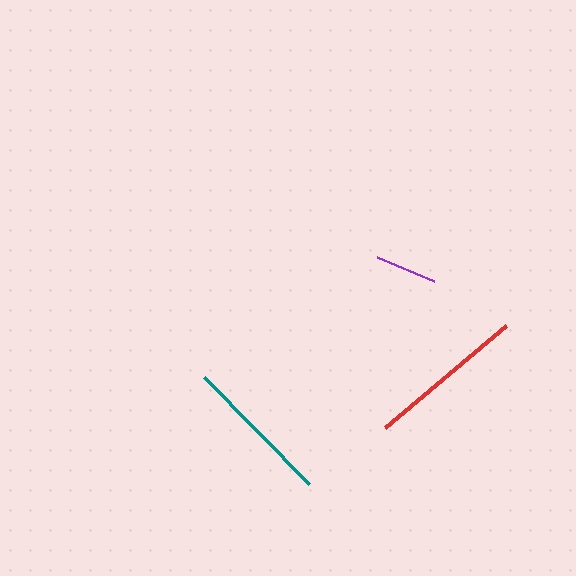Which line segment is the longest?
The red line is the longest at approximately 158 pixels.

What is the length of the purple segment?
The purple segment is approximately 62 pixels long.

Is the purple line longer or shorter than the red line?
The red line is longer than the purple line.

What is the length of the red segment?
The red segment is approximately 158 pixels long.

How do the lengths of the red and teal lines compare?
The red and teal lines are approximately the same length.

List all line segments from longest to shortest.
From longest to shortest: red, teal, purple.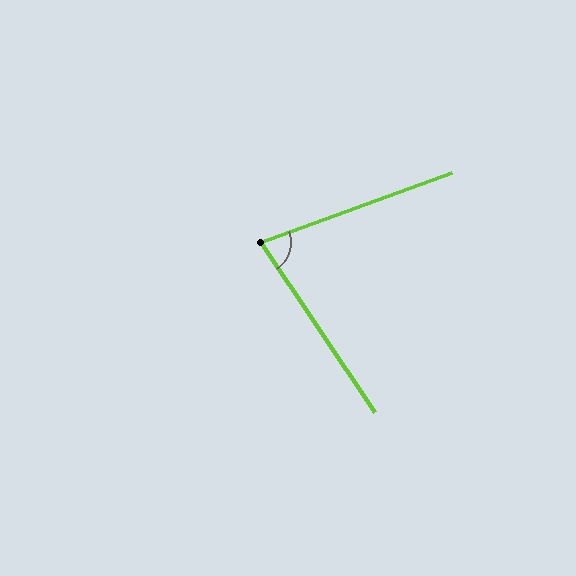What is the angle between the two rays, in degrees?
Approximately 76 degrees.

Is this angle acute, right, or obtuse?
It is acute.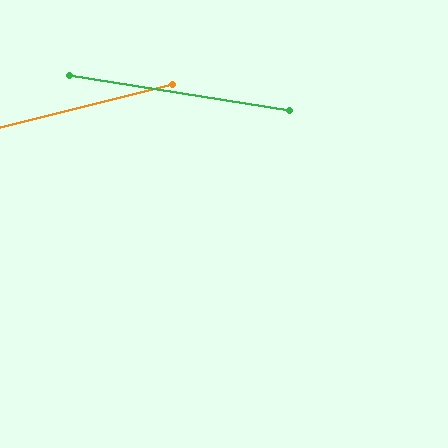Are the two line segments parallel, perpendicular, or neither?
Neither parallel nor perpendicular — they differ by about 23°.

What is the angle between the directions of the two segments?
Approximately 23 degrees.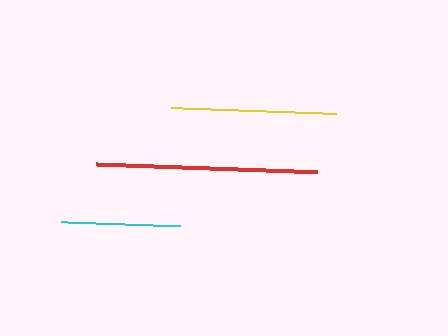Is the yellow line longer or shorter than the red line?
The red line is longer than the yellow line.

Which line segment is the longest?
The red line is the longest at approximately 221 pixels.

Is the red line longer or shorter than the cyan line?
The red line is longer than the cyan line.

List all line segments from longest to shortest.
From longest to shortest: red, yellow, cyan.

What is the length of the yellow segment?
The yellow segment is approximately 165 pixels long.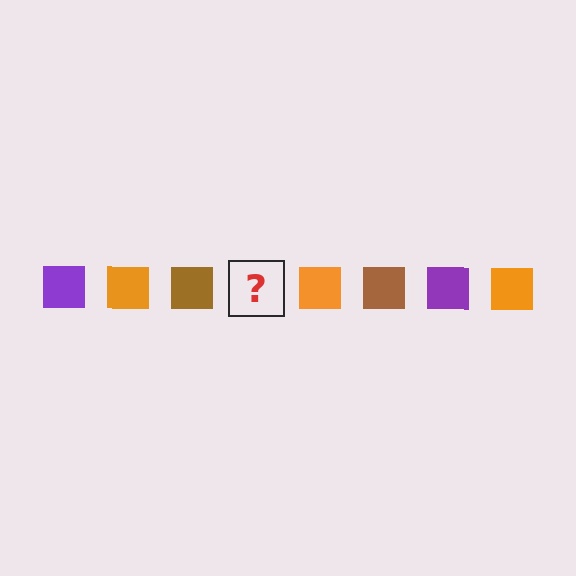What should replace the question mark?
The question mark should be replaced with a purple square.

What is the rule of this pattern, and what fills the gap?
The rule is that the pattern cycles through purple, orange, brown squares. The gap should be filled with a purple square.